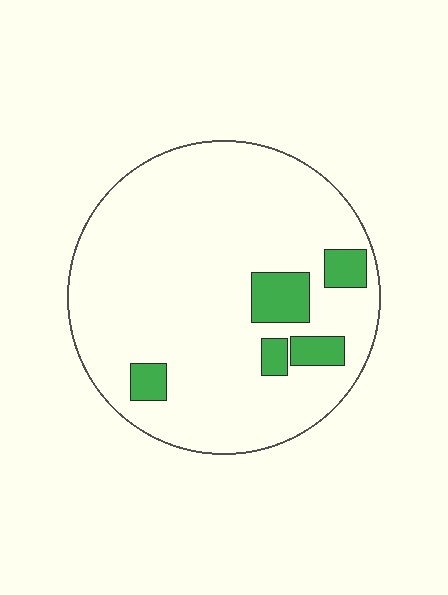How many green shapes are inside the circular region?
5.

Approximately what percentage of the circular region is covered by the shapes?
Approximately 10%.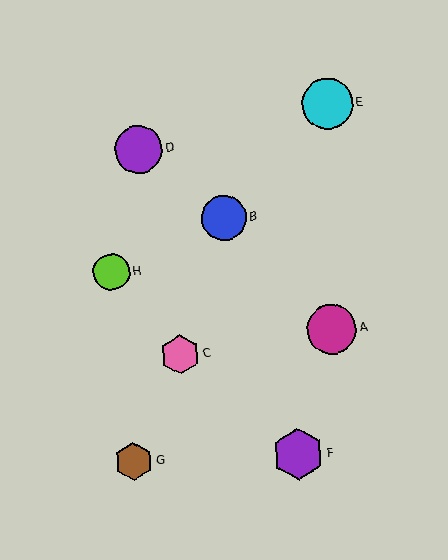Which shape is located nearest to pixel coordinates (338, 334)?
The magenta circle (labeled A) at (331, 329) is nearest to that location.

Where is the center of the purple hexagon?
The center of the purple hexagon is at (298, 454).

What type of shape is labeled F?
Shape F is a purple hexagon.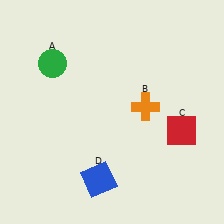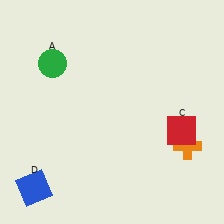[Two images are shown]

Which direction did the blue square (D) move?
The blue square (D) moved left.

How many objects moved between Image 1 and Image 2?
2 objects moved between the two images.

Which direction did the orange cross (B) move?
The orange cross (B) moved right.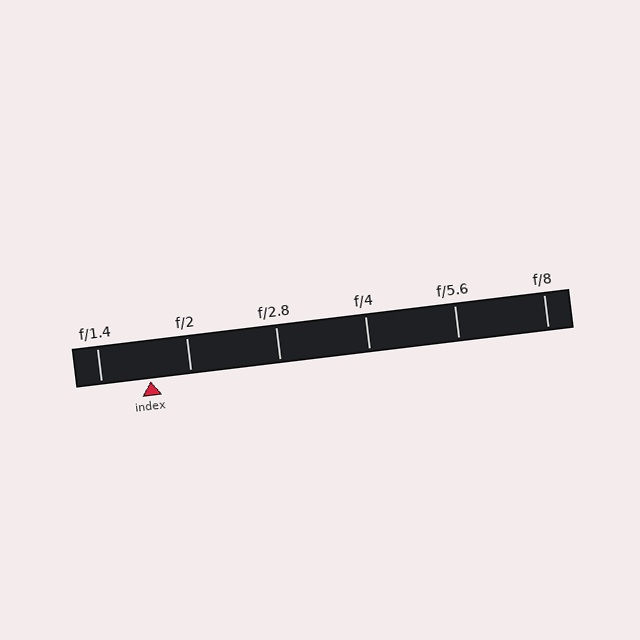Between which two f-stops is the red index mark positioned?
The index mark is between f/1.4 and f/2.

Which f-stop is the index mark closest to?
The index mark is closest to f/2.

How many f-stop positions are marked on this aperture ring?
There are 6 f-stop positions marked.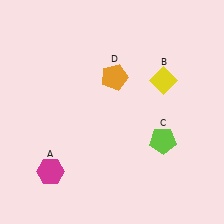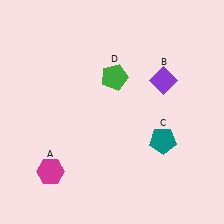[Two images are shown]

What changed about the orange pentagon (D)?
In Image 1, D is orange. In Image 2, it changed to green.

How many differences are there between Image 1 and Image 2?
There are 3 differences between the two images.